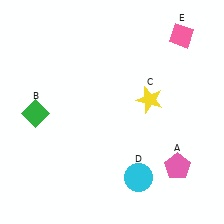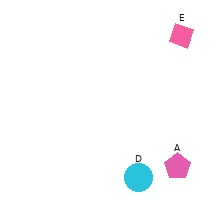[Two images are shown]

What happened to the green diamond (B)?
The green diamond (B) was removed in Image 2. It was in the bottom-left area of Image 1.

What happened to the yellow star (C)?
The yellow star (C) was removed in Image 2. It was in the top-right area of Image 1.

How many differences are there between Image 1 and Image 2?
There are 2 differences between the two images.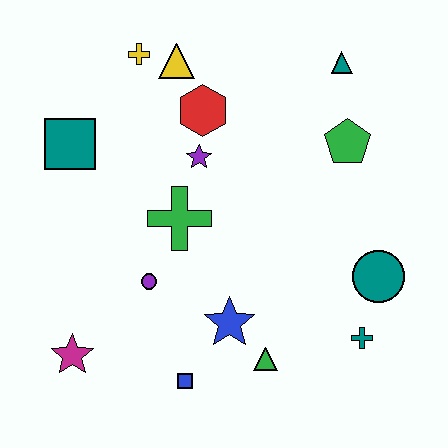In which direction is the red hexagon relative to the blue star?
The red hexagon is above the blue star.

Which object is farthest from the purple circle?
The teal triangle is farthest from the purple circle.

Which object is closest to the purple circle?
The green cross is closest to the purple circle.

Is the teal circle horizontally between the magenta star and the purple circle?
No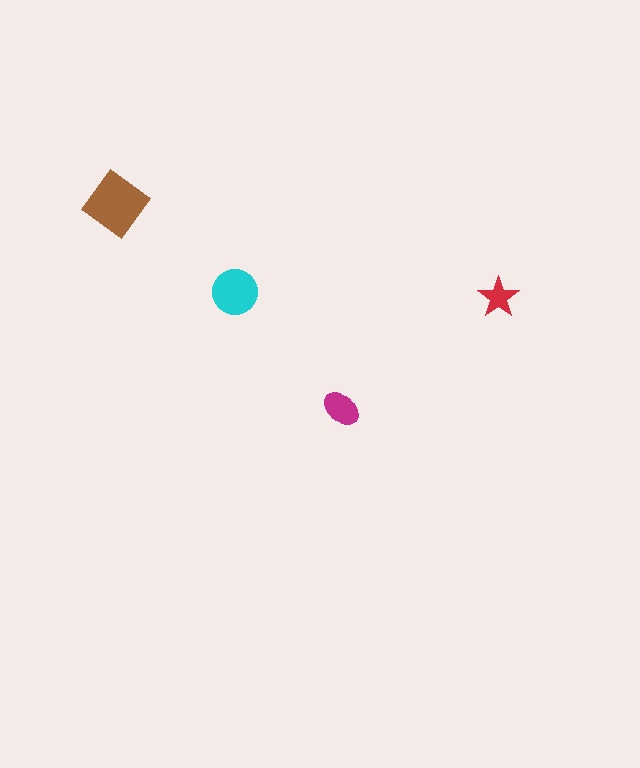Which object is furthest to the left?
The brown diamond is leftmost.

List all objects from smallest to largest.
The red star, the magenta ellipse, the cyan circle, the brown diamond.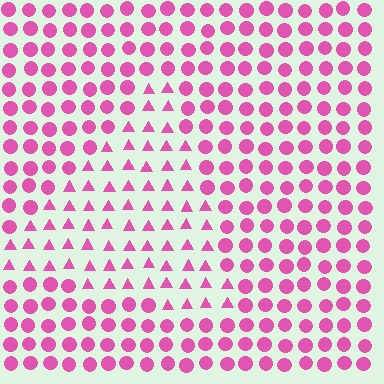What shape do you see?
I see a triangle.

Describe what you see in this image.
The image is filled with small pink elements arranged in a uniform grid. A triangle-shaped region contains triangles, while the surrounding area contains circles. The boundary is defined purely by the change in element shape.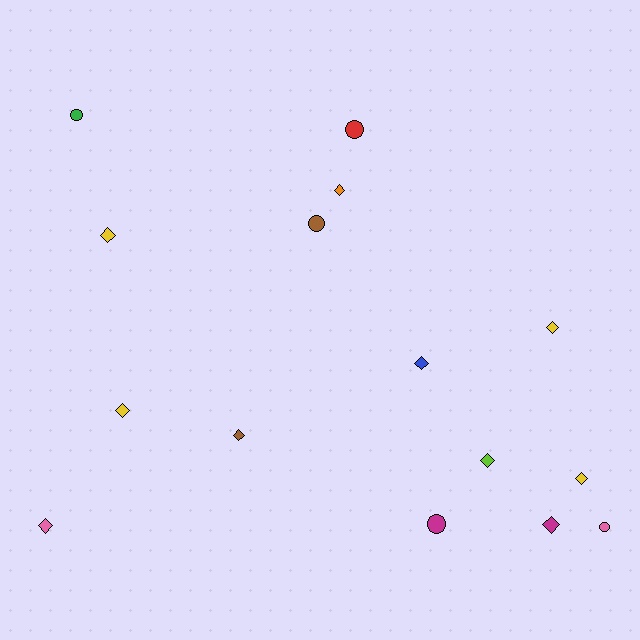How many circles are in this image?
There are 5 circles.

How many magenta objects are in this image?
There are 2 magenta objects.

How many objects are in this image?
There are 15 objects.